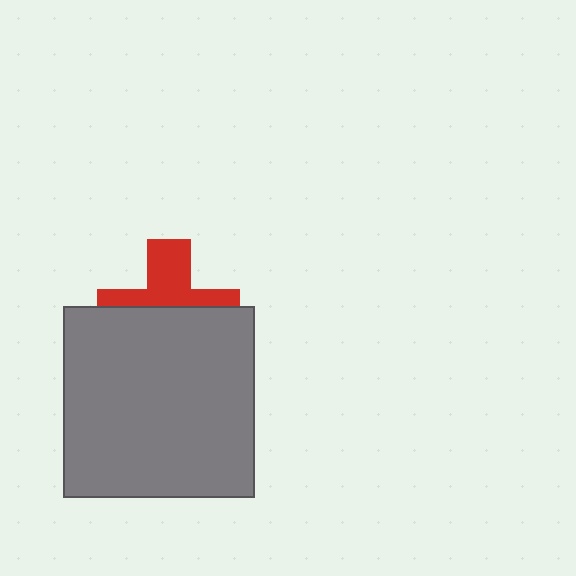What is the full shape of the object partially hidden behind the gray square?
The partially hidden object is a red cross.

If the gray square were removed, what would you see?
You would see the complete red cross.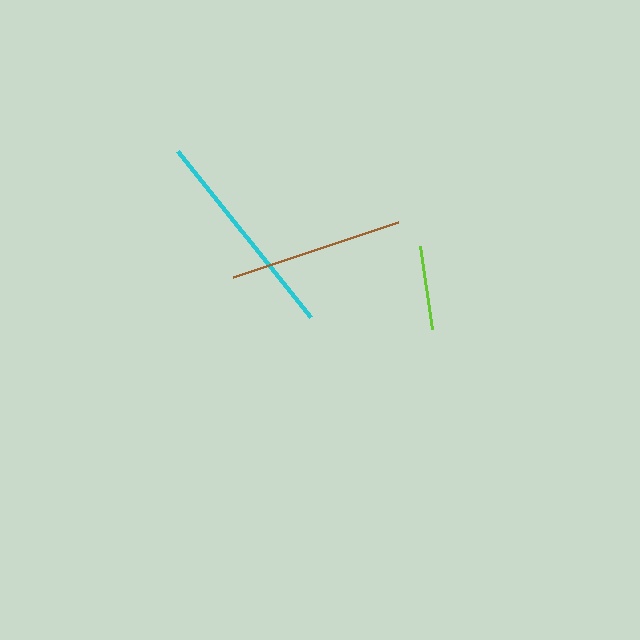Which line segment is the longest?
The cyan line is the longest at approximately 213 pixels.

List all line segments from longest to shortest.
From longest to shortest: cyan, brown, lime.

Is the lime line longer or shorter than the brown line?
The brown line is longer than the lime line.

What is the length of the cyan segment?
The cyan segment is approximately 213 pixels long.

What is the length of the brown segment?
The brown segment is approximately 175 pixels long.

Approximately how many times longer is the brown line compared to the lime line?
The brown line is approximately 2.1 times the length of the lime line.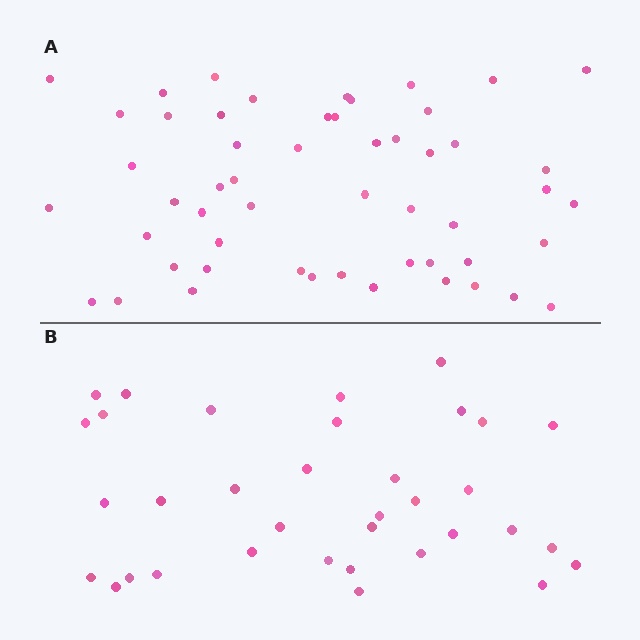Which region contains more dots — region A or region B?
Region A (the top region) has more dots.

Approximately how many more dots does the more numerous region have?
Region A has approximately 20 more dots than region B.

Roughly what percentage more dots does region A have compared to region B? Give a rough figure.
About 50% more.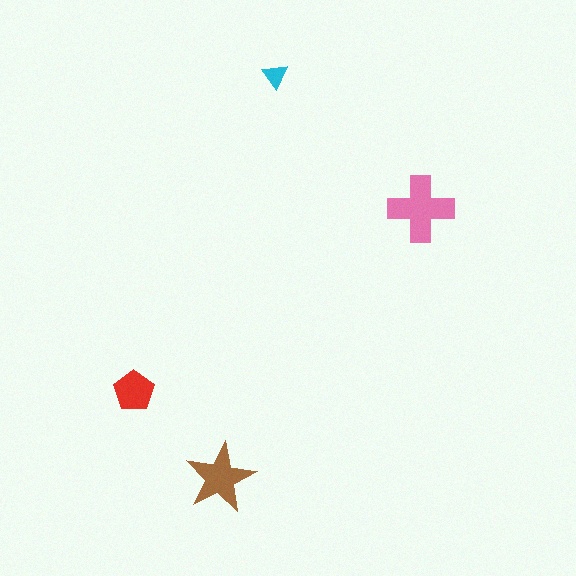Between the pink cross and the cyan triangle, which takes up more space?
The pink cross.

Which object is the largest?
The pink cross.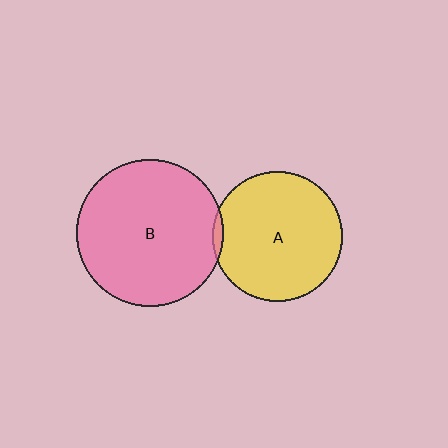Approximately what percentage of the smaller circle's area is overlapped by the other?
Approximately 5%.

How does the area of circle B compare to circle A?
Approximately 1.3 times.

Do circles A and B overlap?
Yes.